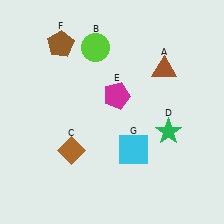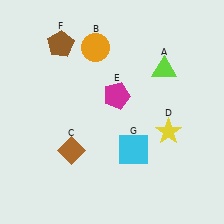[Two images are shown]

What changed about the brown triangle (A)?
In Image 1, A is brown. In Image 2, it changed to lime.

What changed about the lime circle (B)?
In Image 1, B is lime. In Image 2, it changed to orange.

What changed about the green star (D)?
In Image 1, D is green. In Image 2, it changed to yellow.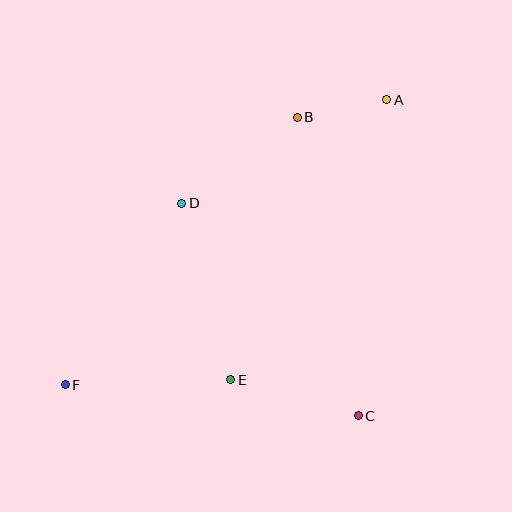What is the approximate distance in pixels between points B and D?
The distance between B and D is approximately 144 pixels.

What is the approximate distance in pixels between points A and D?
The distance between A and D is approximately 230 pixels.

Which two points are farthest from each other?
Points A and F are farthest from each other.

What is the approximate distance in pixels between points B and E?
The distance between B and E is approximately 271 pixels.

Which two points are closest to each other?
Points A and B are closest to each other.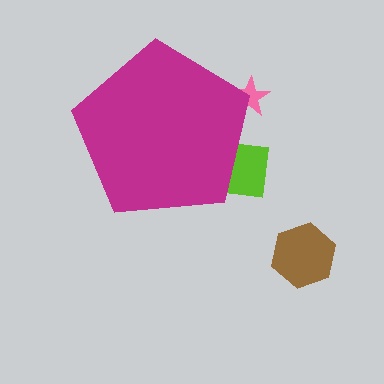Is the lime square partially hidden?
Yes, the lime square is partially hidden behind the magenta pentagon.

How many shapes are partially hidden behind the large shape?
2 shapes are partially hidden.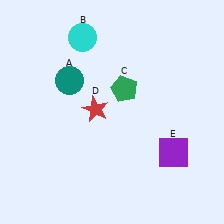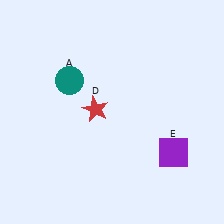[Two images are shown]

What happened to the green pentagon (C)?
The green pentagon (C) was removed in Image 2. It was in the top-right area of Image 1.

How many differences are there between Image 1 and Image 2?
There are 2 differences between the two images.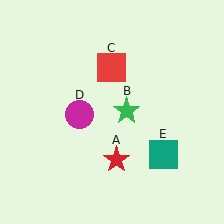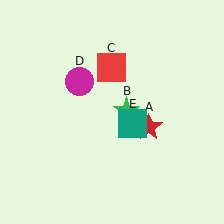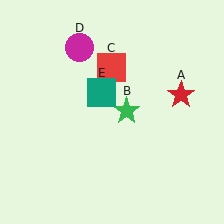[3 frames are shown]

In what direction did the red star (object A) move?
The red star (object A) moved up and to the right.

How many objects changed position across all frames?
3 objects changed position: red star (object A), magenta circle (object D), teal square (object E).